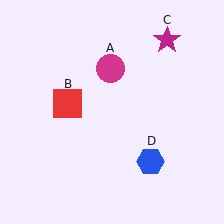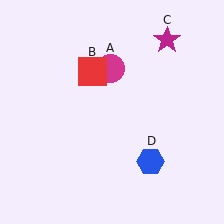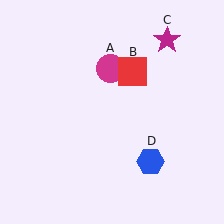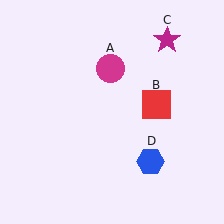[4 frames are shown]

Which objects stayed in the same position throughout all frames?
Magenta circle (object A) and magenta star (object C) and blue hexagon (object D) remained stationary.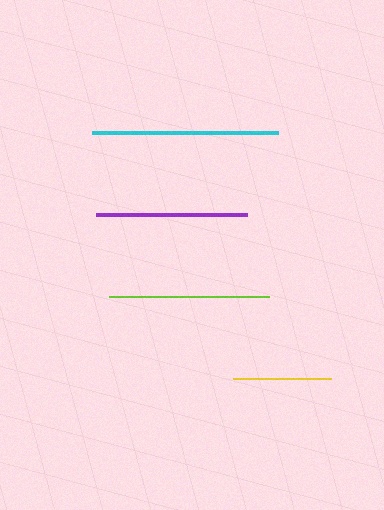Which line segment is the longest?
The cyan line is the longest at approximately 186 pixels.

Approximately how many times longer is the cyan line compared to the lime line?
The cyan line is approximately 1.2 times the length of the lime line.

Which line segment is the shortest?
The yellow line is the shortest at approximately 97 pixels.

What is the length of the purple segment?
The purple segment is approximately 151 pixels long.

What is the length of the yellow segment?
The yellow segment is approximately 97 pixels long.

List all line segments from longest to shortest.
From longest to shortest: cyan, lime, purple, yellow.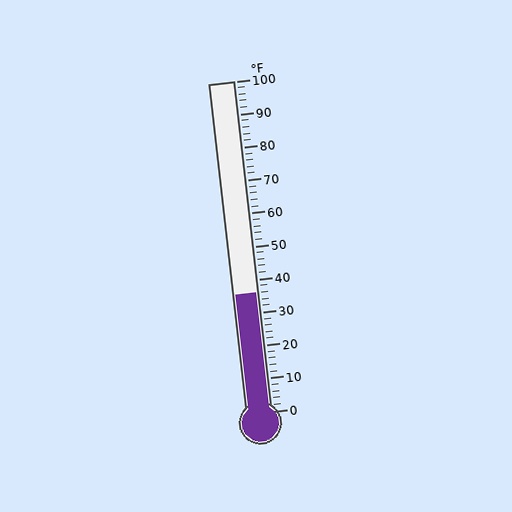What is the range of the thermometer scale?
The thermometer scale ranges from 0°F to 100°F.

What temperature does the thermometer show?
The thermometer shows approximately 36°F.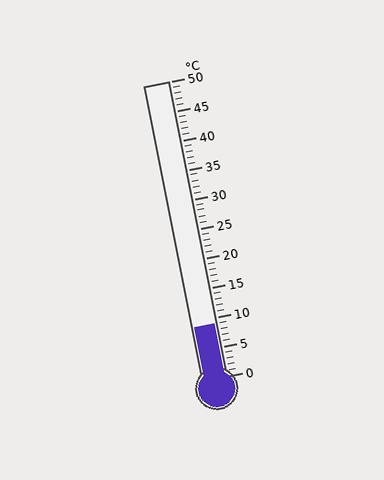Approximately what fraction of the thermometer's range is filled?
The thermometer is filled to approximately 20% of its range.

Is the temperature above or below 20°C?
The temperature is below 20°C.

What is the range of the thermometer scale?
The thermometer scale ranges from 0°C to 50°C.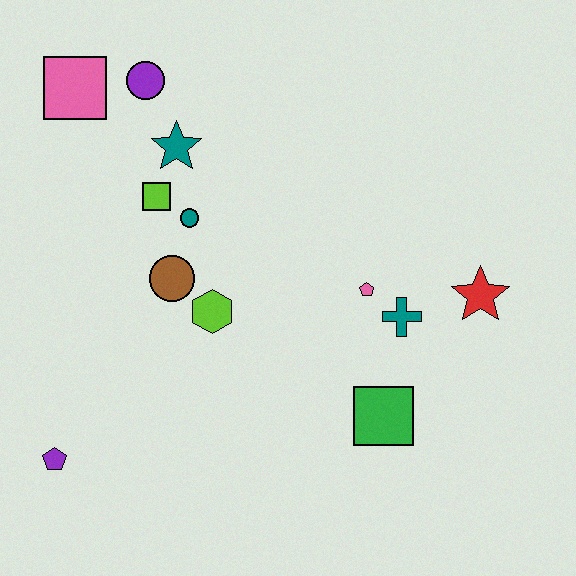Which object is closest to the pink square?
The purple circle is closest to the pink square.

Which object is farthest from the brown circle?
The red star is farthest from the brown circle.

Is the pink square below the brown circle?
No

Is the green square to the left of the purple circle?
No